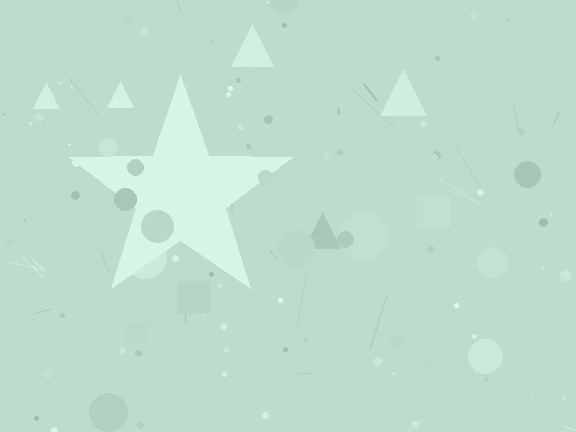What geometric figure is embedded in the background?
A star is embedded in the background.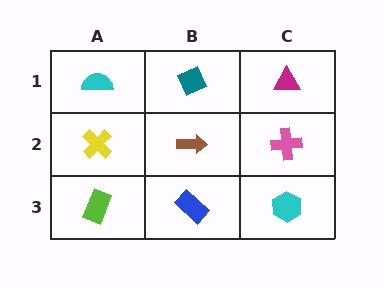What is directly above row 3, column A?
A yellow cross.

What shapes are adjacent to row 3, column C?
A pink cross (row 2, column C), a blue rectangle (row 3, column B).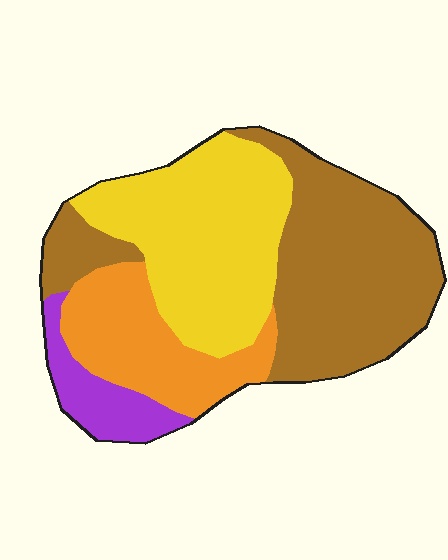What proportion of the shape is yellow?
Yellow covers about 35% of the shape.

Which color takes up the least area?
Purple, at roughly 10%.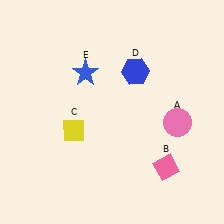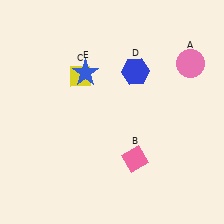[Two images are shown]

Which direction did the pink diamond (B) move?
The pink diamond (B) moved left.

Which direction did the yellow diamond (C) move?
The yellow diamond (C) moved up.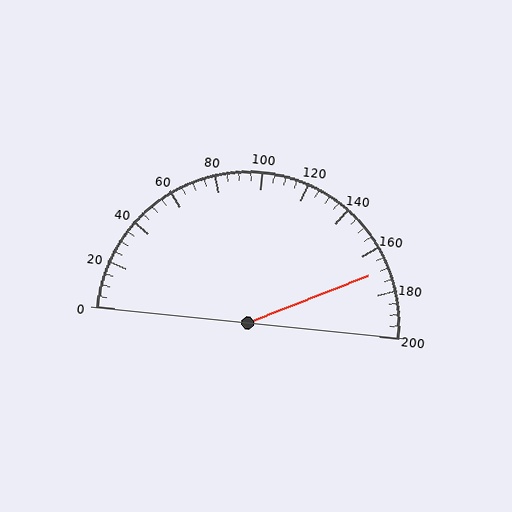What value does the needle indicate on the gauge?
The needle indicates approximately 170.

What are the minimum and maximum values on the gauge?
The gauge ranges from 0 to 200.